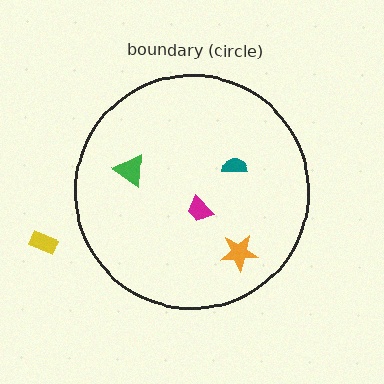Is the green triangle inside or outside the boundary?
Inside.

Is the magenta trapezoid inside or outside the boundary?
Inside.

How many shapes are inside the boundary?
4 inside, 1 outside.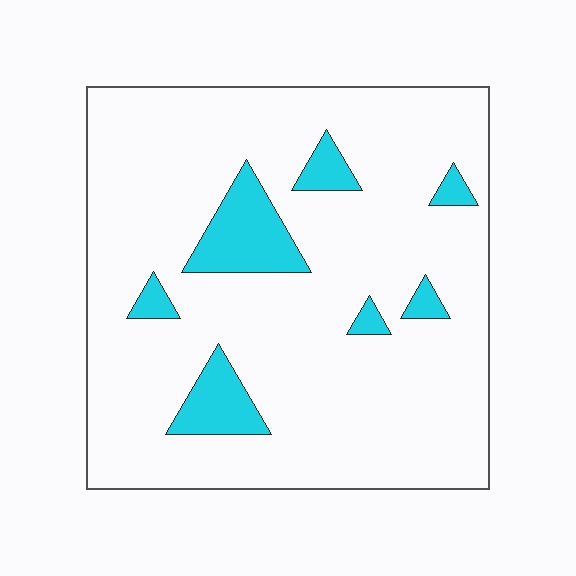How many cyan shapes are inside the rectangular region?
7.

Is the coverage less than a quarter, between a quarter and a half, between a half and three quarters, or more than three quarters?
Less than a quarter.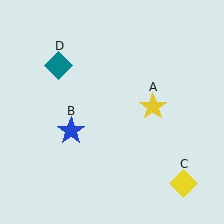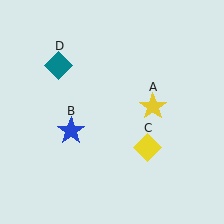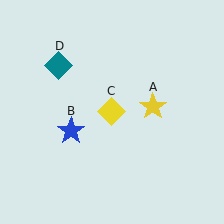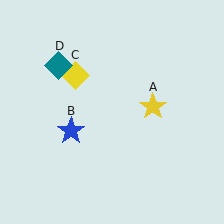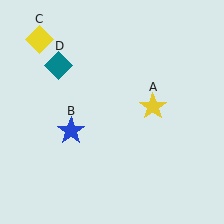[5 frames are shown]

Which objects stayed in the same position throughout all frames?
Yellow star (object A) and blue star (object B) and teal diamond (object D) remained stationary.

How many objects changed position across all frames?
1 object changed position: yellow diamond (object C).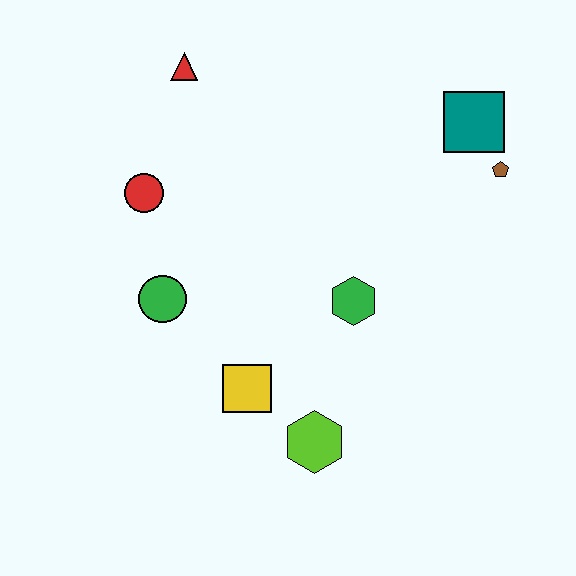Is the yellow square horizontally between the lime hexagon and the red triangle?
Yes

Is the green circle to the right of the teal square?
No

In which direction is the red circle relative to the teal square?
The red circle is to the left of the teal square.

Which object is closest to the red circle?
The green circle is closest to the red circle.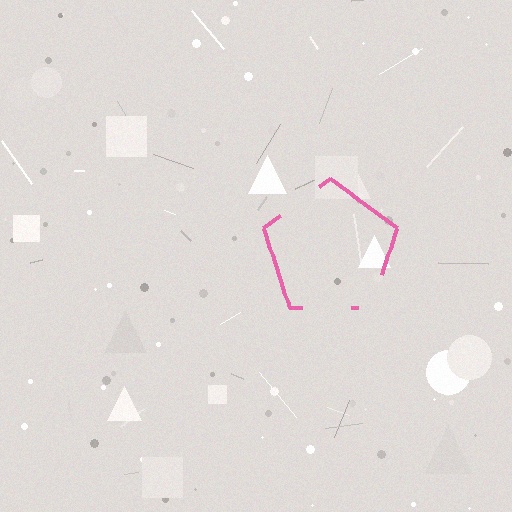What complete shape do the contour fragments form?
The contour fragments form a pentagon.